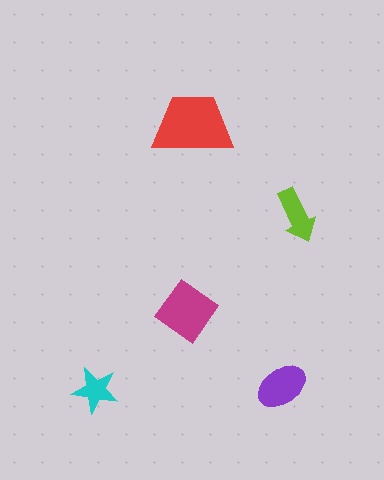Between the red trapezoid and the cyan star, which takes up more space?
The red trapezoid.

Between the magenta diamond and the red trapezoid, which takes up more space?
The red trapezoid.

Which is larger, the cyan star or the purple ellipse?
The purple ellipse.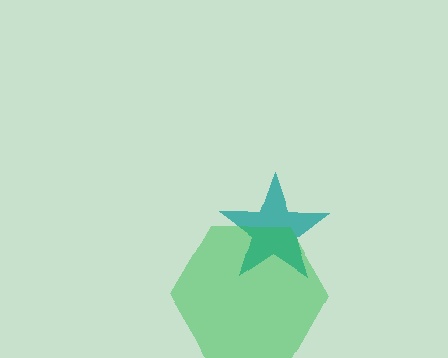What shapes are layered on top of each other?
The layered shapes are: a teal star, a green hexagon.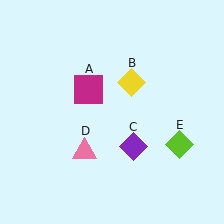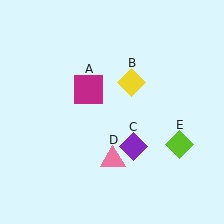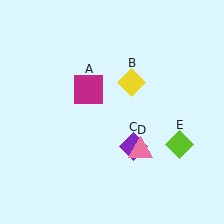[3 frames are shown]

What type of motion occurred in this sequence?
The pink triangle (object D) rotated counterclockwise around the center of the scene.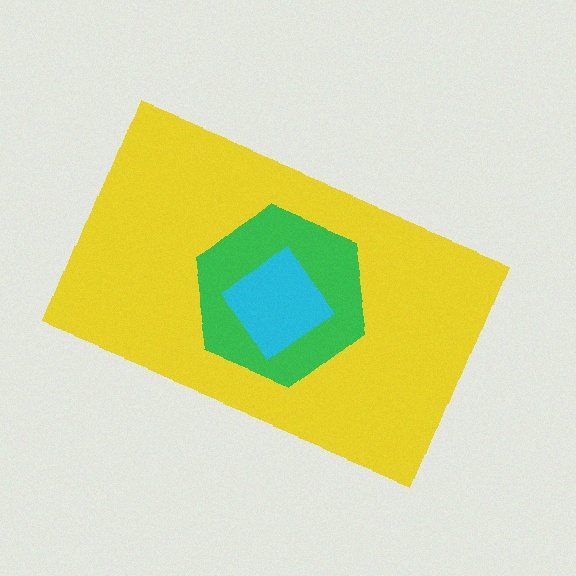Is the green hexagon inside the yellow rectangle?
Yes.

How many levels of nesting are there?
3.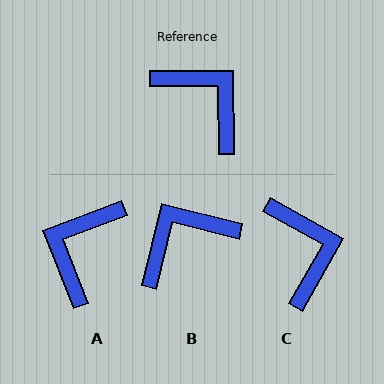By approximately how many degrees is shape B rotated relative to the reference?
Approximately 76 degrees counter-clockwise.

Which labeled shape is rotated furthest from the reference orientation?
A, about 111 degrees away.